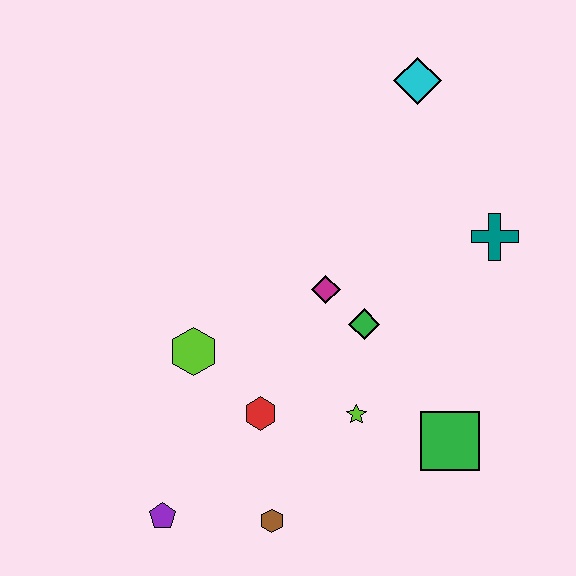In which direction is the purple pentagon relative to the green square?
The purple pentagon is to the left of the green square.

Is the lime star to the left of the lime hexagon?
No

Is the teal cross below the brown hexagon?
No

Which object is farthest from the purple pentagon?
The cyan diamond is farthest from the purple pentagon.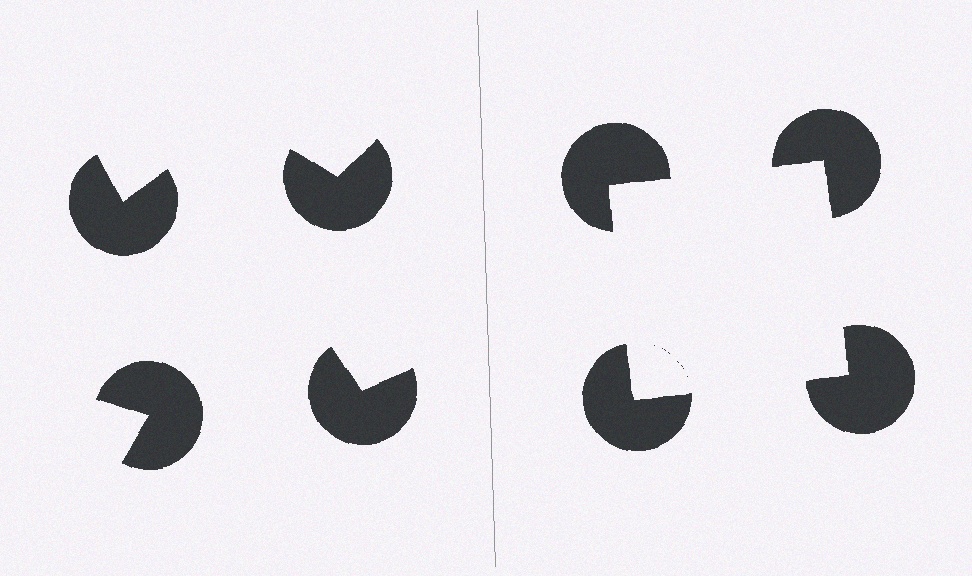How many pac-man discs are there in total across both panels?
8 — 4 on each side.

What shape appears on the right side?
An illusory square.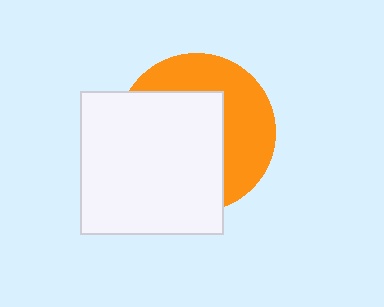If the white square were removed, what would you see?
You would see the complete orange circle.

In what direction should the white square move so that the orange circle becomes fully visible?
The white square should move toward the lower-left. That is the shortest direction to clear the overlap and leave the orange circle fully visible.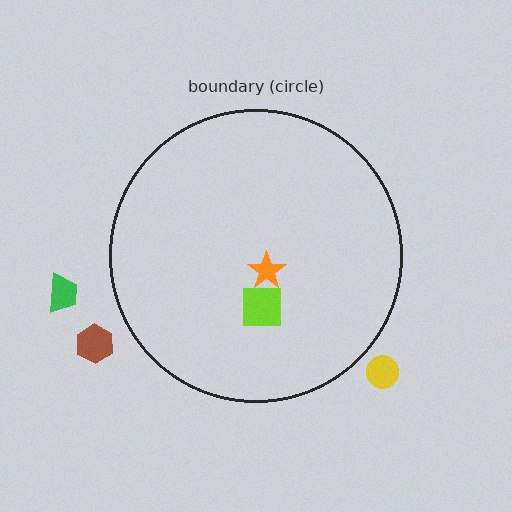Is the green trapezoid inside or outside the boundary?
Outside.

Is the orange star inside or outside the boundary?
Inside.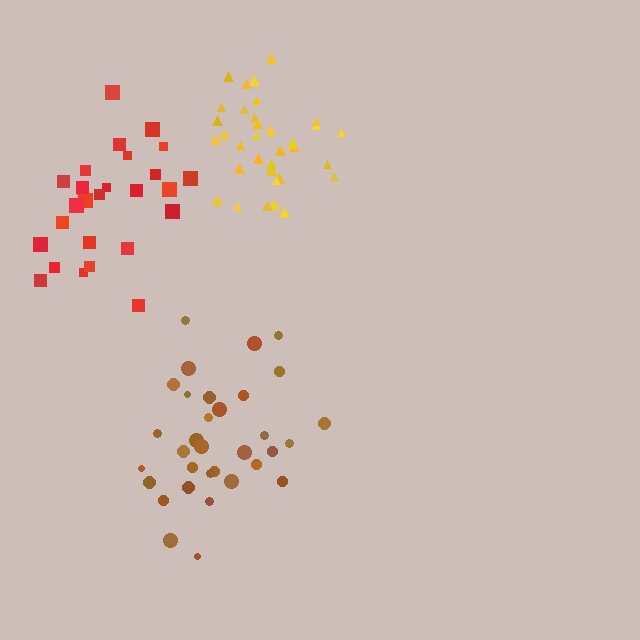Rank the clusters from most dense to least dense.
yellow, brown, red.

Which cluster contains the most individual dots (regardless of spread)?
Yellow (34).